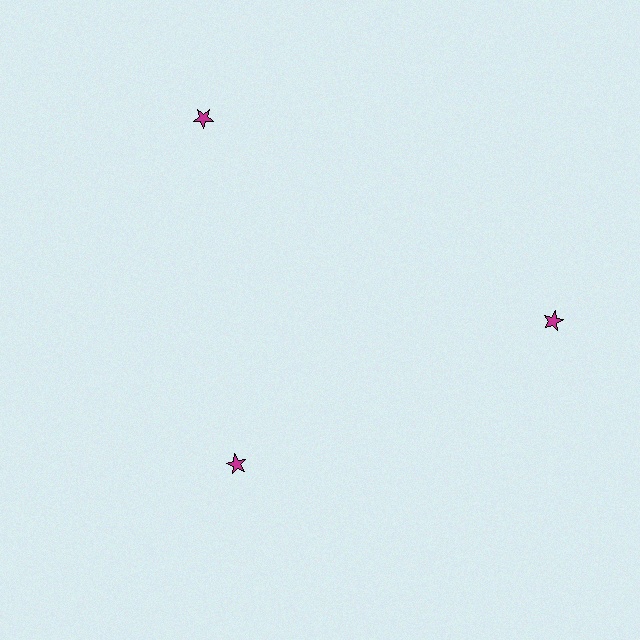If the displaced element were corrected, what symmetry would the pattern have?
It would have 3-fold rotational symmetry — the pattern would map onto itself every 120 degrees.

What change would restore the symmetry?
The symmetry would be restored by moving it outward, back onto the ring so that all 3 stars sit at equal angles and equal distance from the center.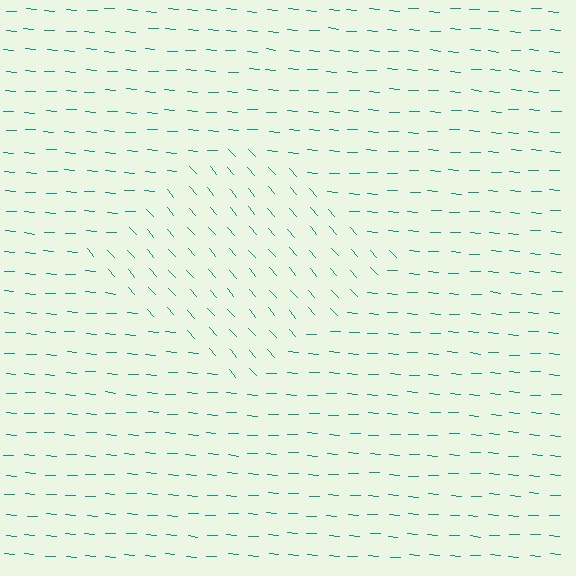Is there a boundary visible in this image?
Yes, there is a texture boundary formed by a change in line orientation.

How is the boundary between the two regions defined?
The boundary is defined purely by a change in line orientation (approximately 45 degrees difference). All lines are the same color and thickness.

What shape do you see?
I see a diamond.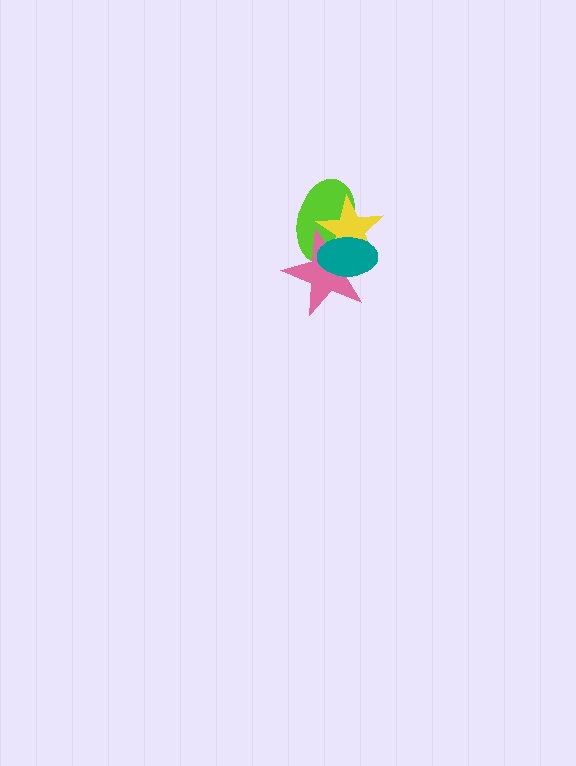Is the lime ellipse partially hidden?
Yes, it is partially covered by another shape.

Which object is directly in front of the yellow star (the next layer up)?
The pink star is directly in front of the yellow star.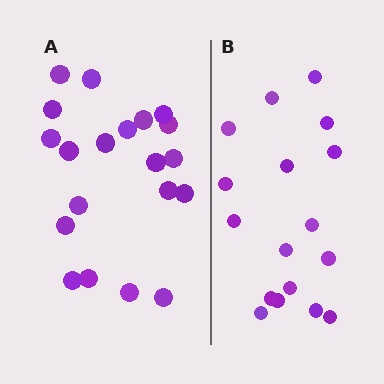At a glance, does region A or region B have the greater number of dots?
Region A (the left region) has more dots.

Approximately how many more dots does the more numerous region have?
Region A has just a few more — roughly 2 or 3 more dots than region B.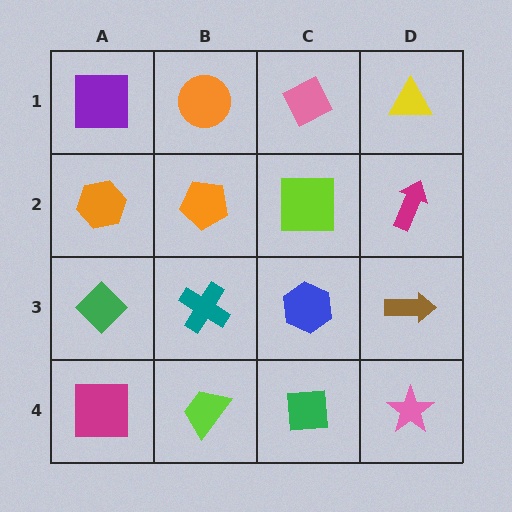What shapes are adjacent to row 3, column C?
A lime square (row 2, column C), a green square (row 4, column C), a teal cross (row 3, column B), a brown arrow (row 3, column D).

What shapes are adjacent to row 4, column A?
A green diamond (row 3, column A), a lime trapezoid (row 4, column B).